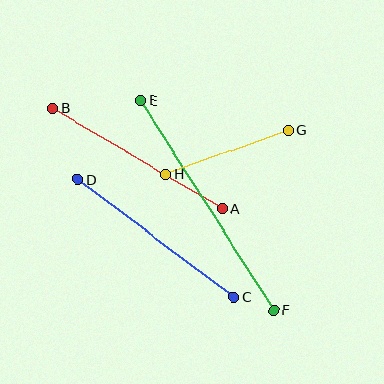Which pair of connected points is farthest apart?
Points E and F are farthest apart.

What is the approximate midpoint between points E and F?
The midpoint is at approximately (207, 205) pixels.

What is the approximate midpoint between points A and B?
The midpoint is at approximately (138, 158) pixels.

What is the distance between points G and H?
The distance is approximately 130 pixels.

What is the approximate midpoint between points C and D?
The midpoint is at approximately (156, 238) pixels.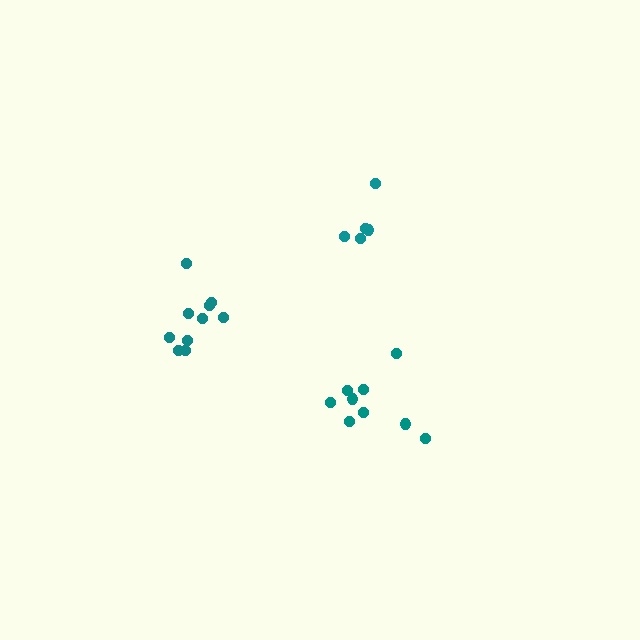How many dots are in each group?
Group 1: 10 dots, Group 2: 5 dots, Group 3: 9 dots (24 total).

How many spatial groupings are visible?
There are 3 spatial groupings.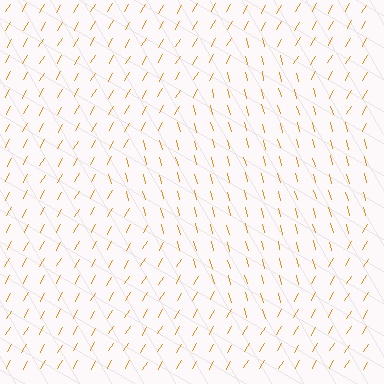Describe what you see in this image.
The image is filled with small orange line segments. A diamond region in the image has lines oriented differently from the surrounding lines, creating a visible texture boundary.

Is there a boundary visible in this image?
Yes, there is a texture boundary formed by a change in line orientation.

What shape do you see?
I see a diamond.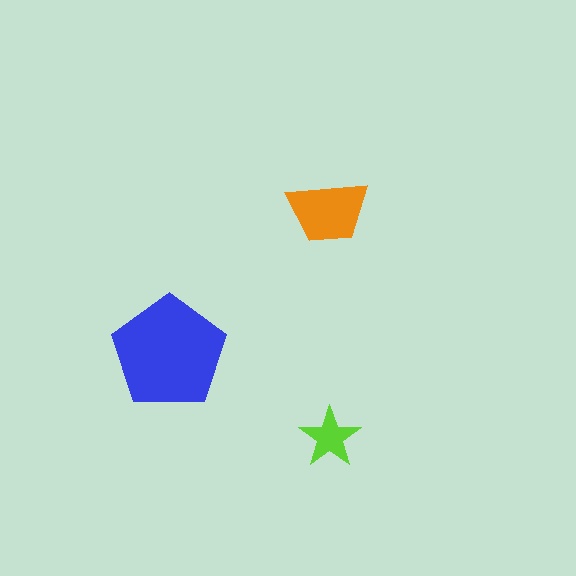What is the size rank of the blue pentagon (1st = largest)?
1st.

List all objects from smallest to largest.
The lime star, the orange trapezoid, the blue pentagon.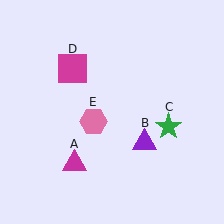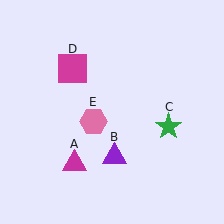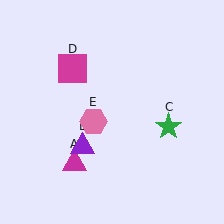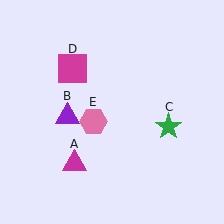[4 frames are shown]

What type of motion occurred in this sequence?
The purple triangle (object B) rotated clockwise around the center of the scene.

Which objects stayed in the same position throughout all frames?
Magenta triangle (object A) and green star (object C) and magenta square (object D) and pink hexagon (object E) remained stationary.